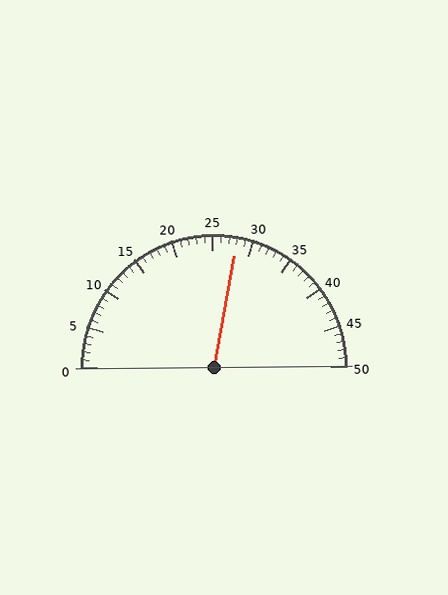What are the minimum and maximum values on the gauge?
The gauge ranges from 0 to 50.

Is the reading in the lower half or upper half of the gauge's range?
The reading is in the upper half of the range (0 to 50).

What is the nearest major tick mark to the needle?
The nearest major tick mark is 30.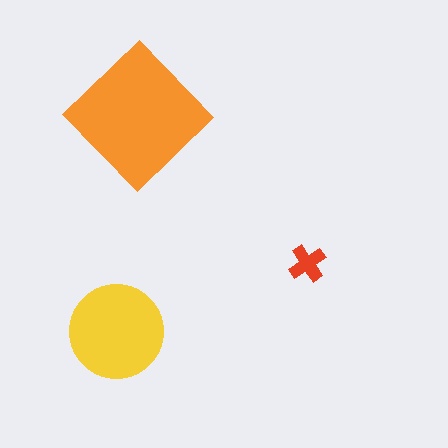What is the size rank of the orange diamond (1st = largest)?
1st.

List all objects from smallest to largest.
The red cross, the yellow circle, the orange diamond.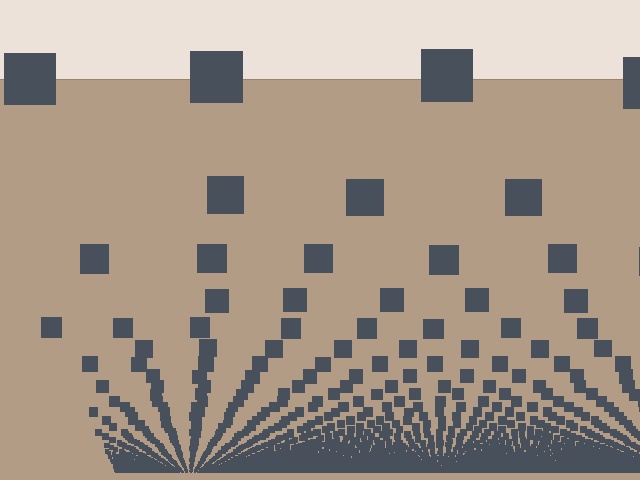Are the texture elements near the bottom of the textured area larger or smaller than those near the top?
Smaller. The gradient is inverted — elements near the bottom are smaller and denser.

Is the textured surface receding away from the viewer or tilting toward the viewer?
The surface appears to tilt toward the viewer. Texture elements get larger and sparser toward the top.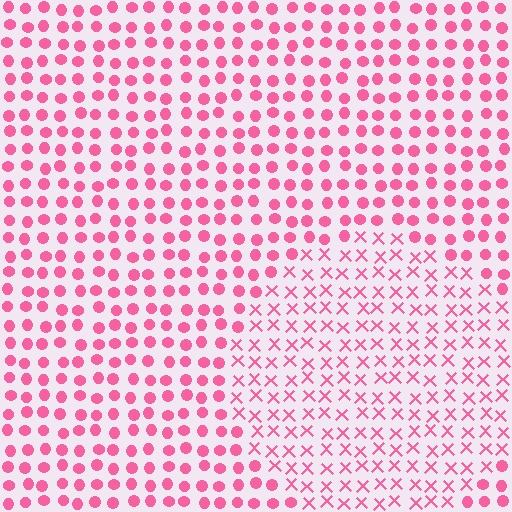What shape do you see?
I see a circle.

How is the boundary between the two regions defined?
The boundary is defined by a change in element shape: X marks inside vs. circles outside. All elements share the same color and spacing.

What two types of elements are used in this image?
The image uses X marks inside the circle region and circles outside it.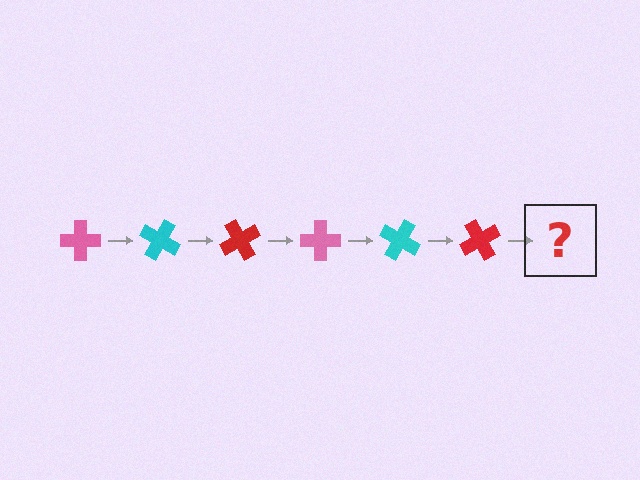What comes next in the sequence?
The next element should be a pink cross, rotated 180 degrees from the start.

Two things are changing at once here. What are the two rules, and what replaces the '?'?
The two rules are that it rotates 30 degrees each step and the color cycles through pink, cyan, and red. The '?' should be a pink cross, rotated 180 degrees from the start.